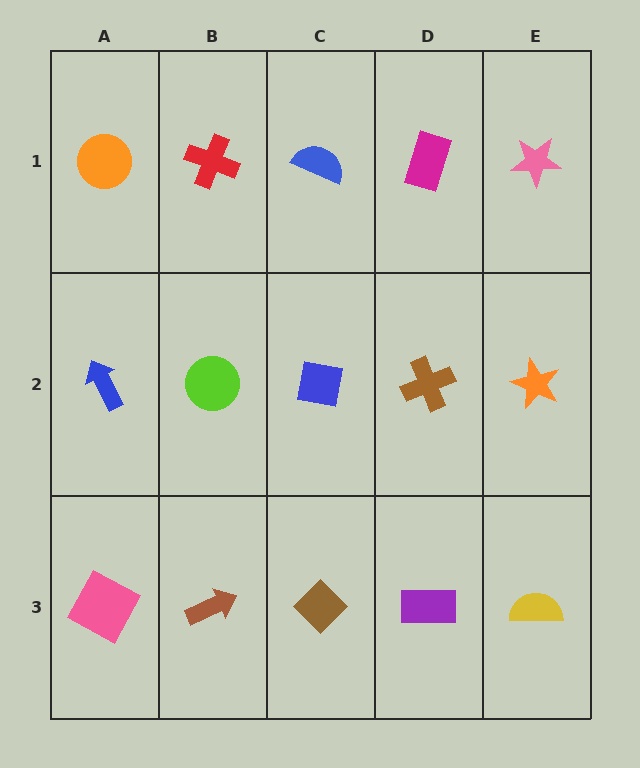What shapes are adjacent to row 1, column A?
A blue arrow (row 2, column A), a red cross (row 1, column B).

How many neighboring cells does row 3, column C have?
3.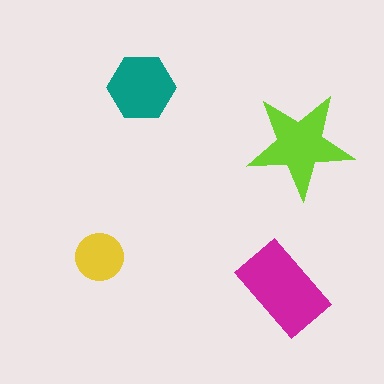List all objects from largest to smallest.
The magenta rectangle, the lime star, the teal hexagon, the yellow circle.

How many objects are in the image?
There are 4 objects in the image.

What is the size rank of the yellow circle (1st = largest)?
4th.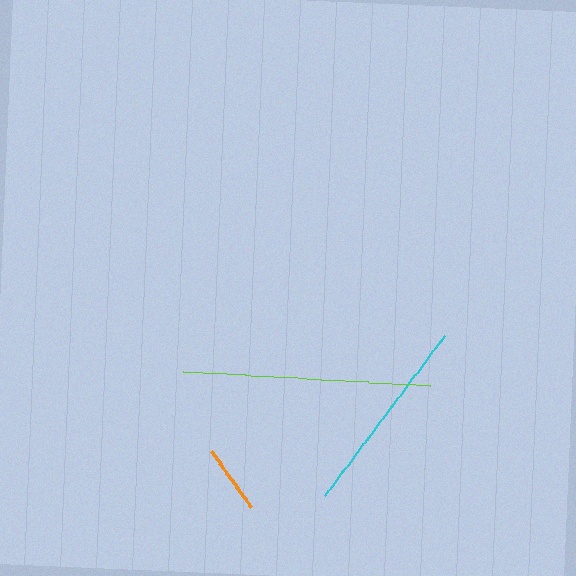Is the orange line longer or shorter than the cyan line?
The cyan line is longer than the orange line.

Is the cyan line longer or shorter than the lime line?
The lime line is longer than the cyan line.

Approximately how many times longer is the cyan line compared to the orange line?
The cyan line is approximately 2.9 times the length of the orange line.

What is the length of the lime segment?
The lime segment is approximately 247 pixels long.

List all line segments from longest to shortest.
From longest to shortest: lime, cyan, orange.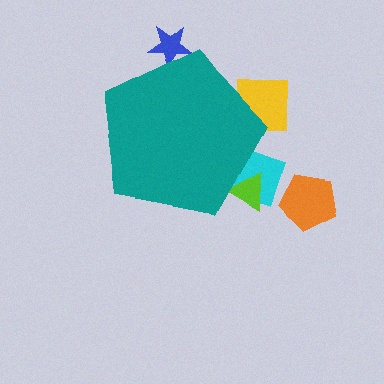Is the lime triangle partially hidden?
Yes, the lime triangle is partially hidden behind the teal pentagon.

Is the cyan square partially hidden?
Yes, the cyan square is partially hidden behind the teal pentagon.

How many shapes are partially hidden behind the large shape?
4 shapes are partially hidden.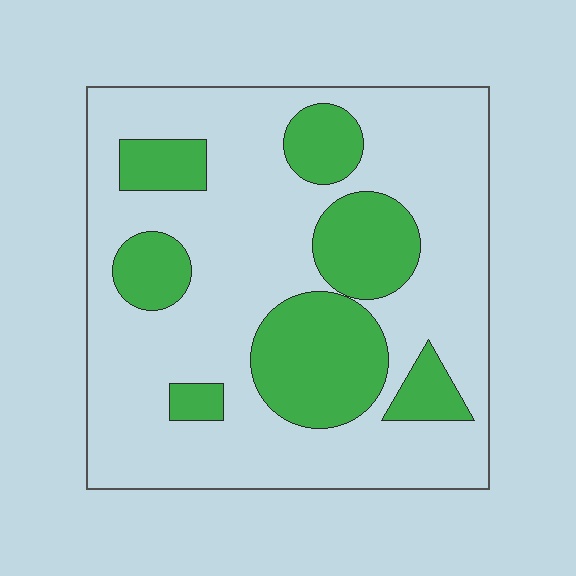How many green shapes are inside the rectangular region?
7.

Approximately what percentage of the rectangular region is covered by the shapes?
Approximately 30%.